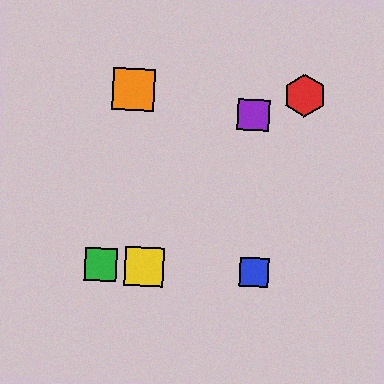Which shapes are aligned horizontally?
The blue square, the green square, the yellow square are aligned horizontally.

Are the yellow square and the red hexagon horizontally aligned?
No, the yellow square is at y≈266 and the red hexagon is at y≈95.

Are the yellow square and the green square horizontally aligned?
Yes, both are at y≈266.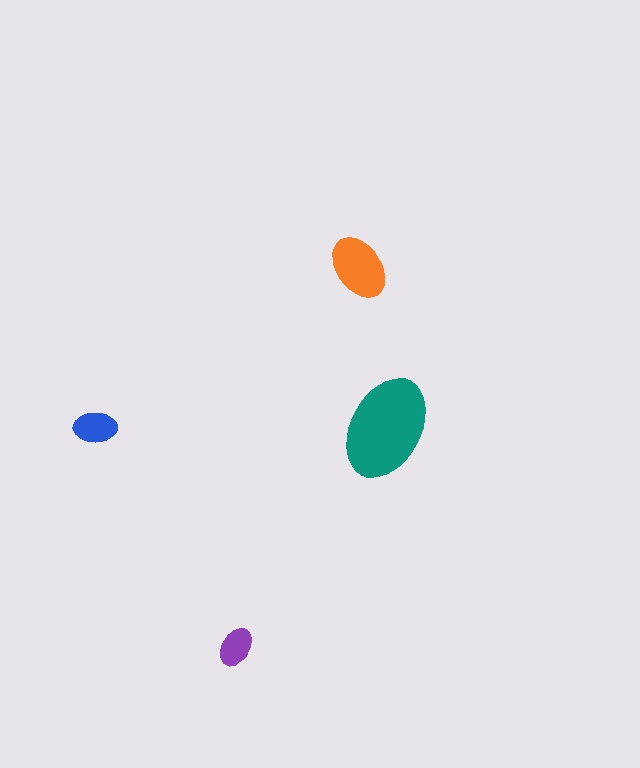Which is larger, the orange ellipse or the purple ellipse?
The orange one.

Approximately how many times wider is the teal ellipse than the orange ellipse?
About 1.5 times wider.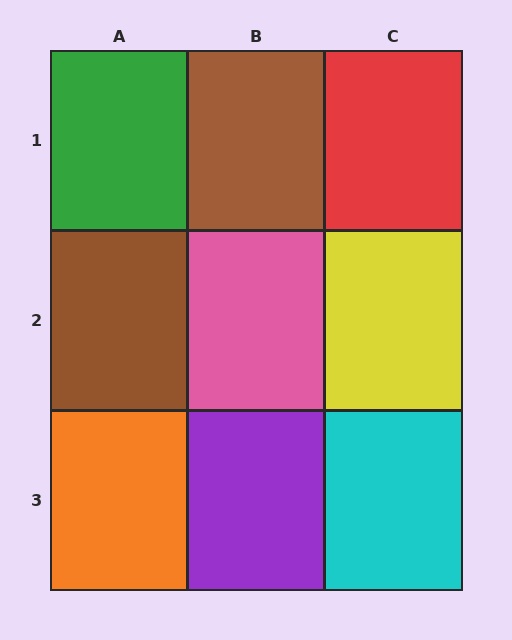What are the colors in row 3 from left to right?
Orange, purple, cyan.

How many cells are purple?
1 cell is purple.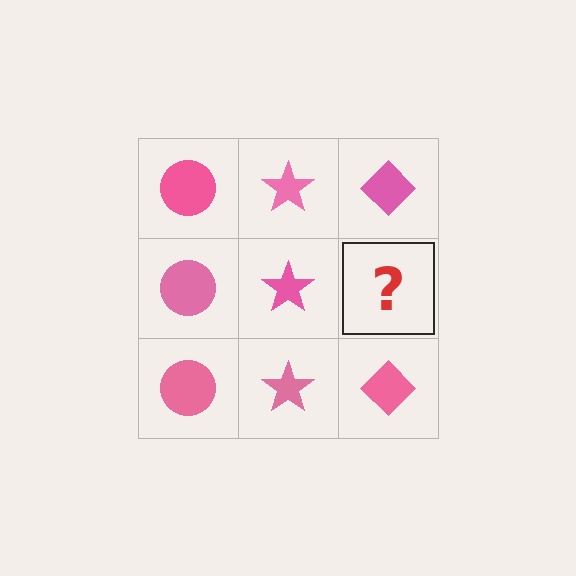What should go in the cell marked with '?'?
The missing cell should contain a pink diamond.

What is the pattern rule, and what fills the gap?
The rule is that each column has a consistent shape. The gap should be filled with a pink diamond.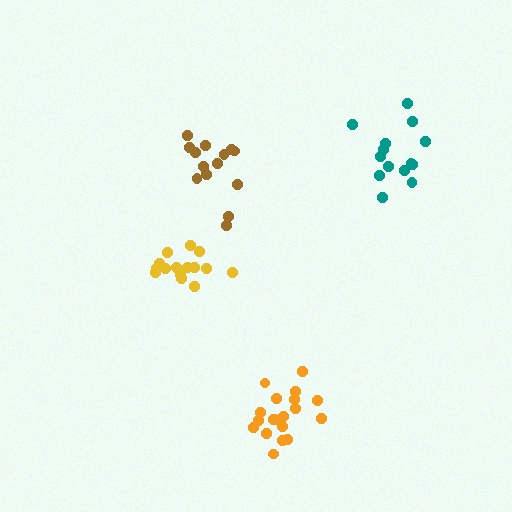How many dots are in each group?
Group 1: 14 dots, Group 2: 15 dots, Group 3: 14 dots, Group 4: 19 dots (62 total).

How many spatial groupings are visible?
There are 4 spatial groupings.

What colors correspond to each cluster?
The clusters are colored: brown, yellow, teal, orange.